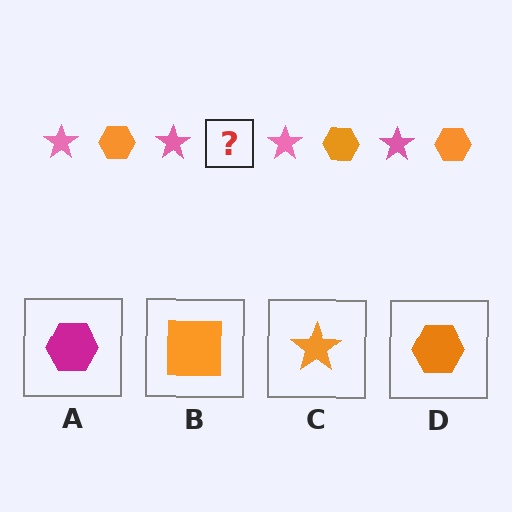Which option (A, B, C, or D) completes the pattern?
D.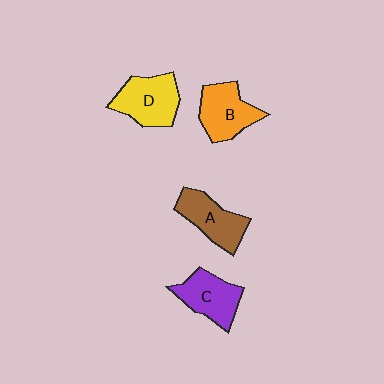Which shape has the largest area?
Shape D (yellow).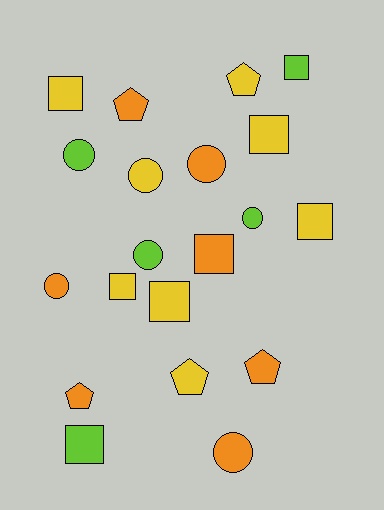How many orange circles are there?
There are 3 orange circles.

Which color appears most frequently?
Yellow, with 8 objects.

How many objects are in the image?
There are 20 objects.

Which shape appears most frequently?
Square, with 8 objects.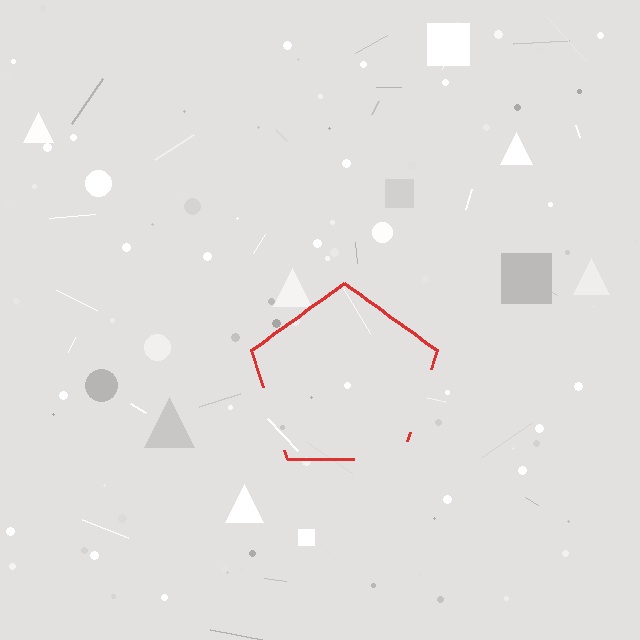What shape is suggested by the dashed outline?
The dashed outline suggests a pentagon.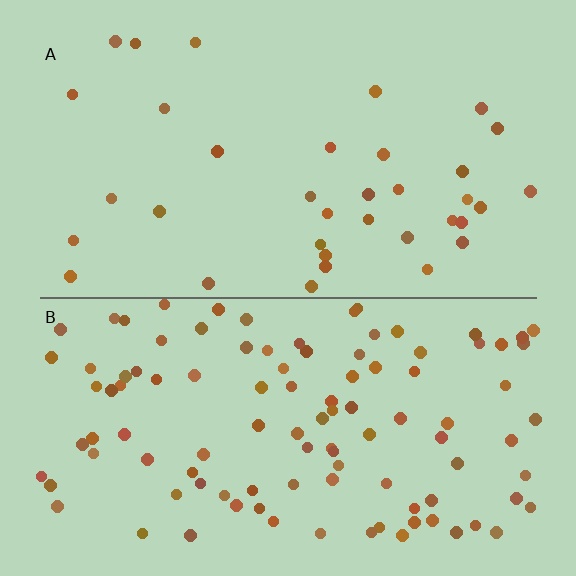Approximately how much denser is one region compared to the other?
Approximately 3.0× — region B over region A.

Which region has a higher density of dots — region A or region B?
B (the bottom).